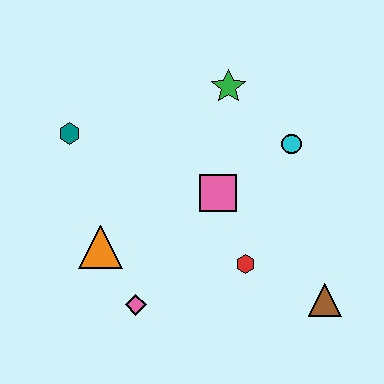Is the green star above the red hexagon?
Yes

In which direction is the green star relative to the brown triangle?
The green star is above the brown triangle.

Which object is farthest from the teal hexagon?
The brown triangle is farthest from the teal hexagon.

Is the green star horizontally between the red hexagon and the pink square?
Yes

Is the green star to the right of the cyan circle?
No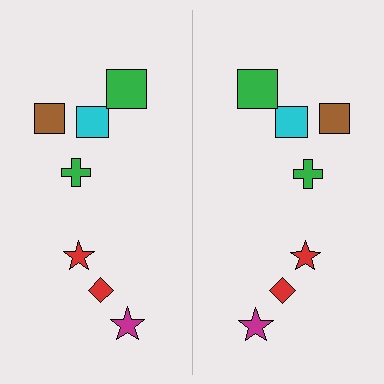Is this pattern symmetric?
Yes, this pattern has bilateral (reflection) symmetry.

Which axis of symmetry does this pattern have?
The pattern has a vertical axis of symmetry running through the center of the image.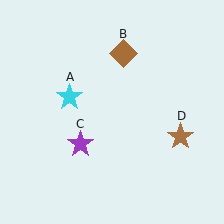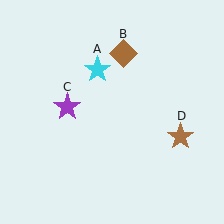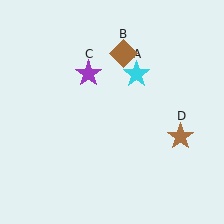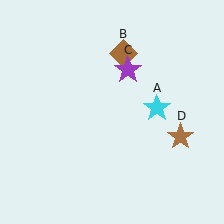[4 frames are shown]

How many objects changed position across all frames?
2 objects changed position: cyan star (object A), purple star (object C).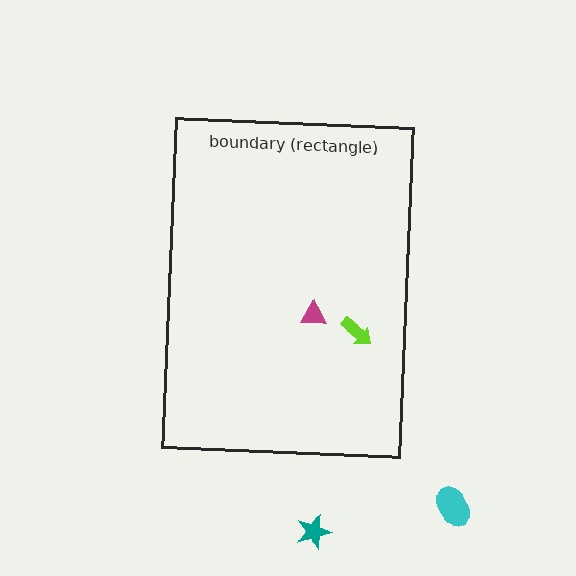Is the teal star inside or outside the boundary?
Outside.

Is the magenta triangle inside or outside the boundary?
Inside.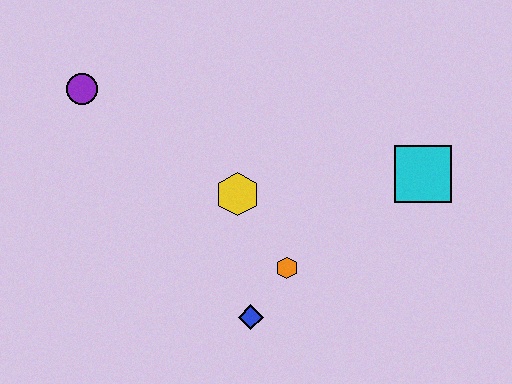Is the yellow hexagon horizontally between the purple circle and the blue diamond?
Yes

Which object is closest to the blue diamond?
The orange hexagon is closest to the blue diamond.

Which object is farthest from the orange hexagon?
The purple circle is farthest from the orange hexagon.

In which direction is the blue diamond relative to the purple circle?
The blue diamond is below the purple circle.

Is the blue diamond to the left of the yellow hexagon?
No